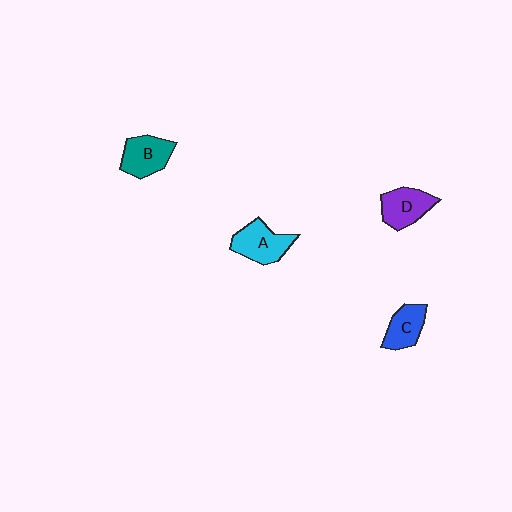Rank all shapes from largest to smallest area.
From largest to smallest: A (cyan), B (teal), D (purple), C (blue).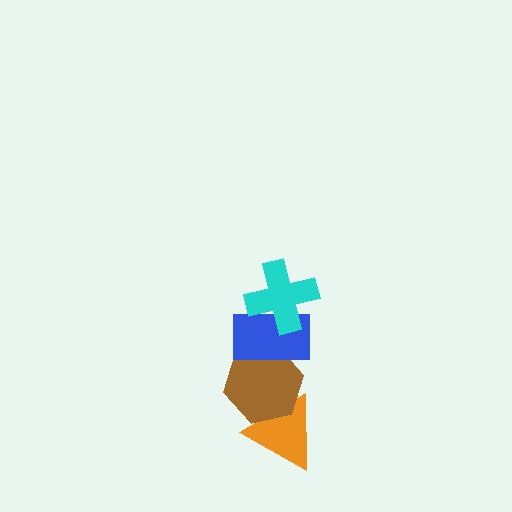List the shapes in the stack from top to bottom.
From top to bottom: the cyan cross, the blue rectangle, the brown hexagon, the orange triangle.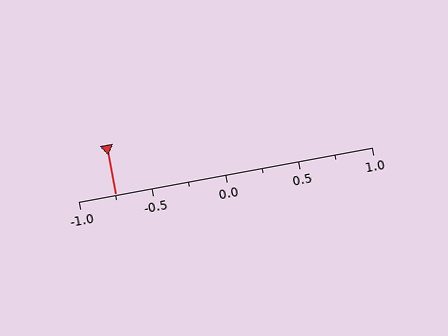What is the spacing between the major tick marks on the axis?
The major ticks are spaced 0.5 apart.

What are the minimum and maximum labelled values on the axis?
The axis runs from -1.0 to 1.0.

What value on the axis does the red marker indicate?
The marker indicates approximately -0.75.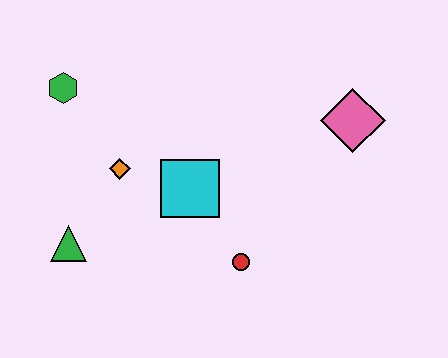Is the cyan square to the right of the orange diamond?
Yes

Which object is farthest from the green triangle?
The pink diamond is farthest from the green triangle.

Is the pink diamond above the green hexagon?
No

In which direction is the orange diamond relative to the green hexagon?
The orange diamond is below the green hexagon.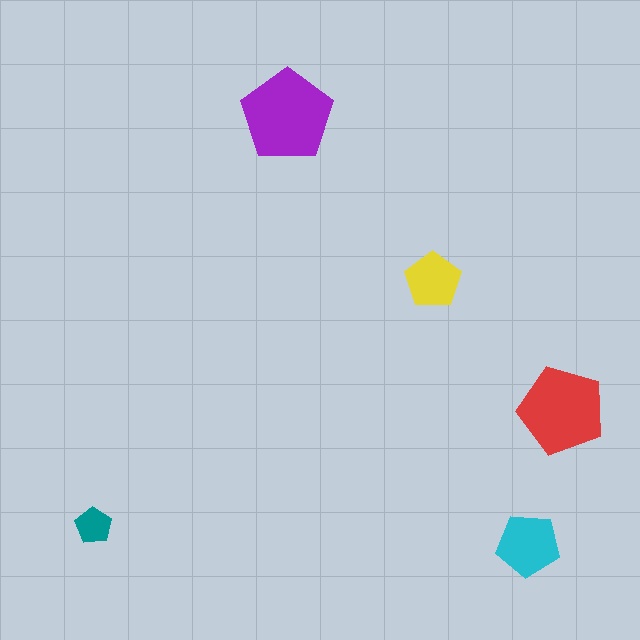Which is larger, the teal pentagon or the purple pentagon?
The purple one.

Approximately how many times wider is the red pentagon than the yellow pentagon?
About 1.5 times wider.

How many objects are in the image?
There are 5 objects in the image.